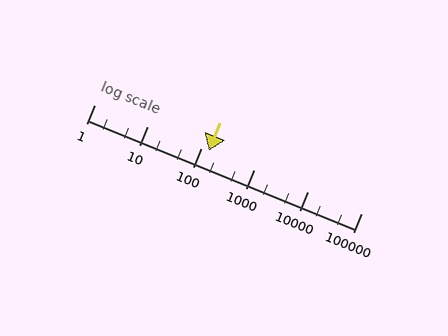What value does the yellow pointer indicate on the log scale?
The pointer indicates approximately 140.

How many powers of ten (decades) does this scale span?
The scale spans 5 decades, from 1 to 100000.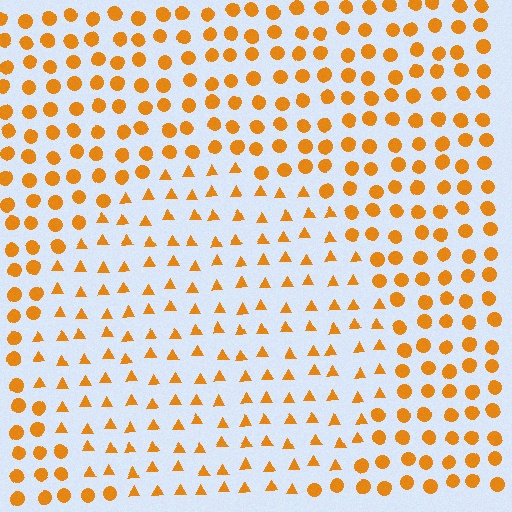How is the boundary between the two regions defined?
The boundary is defined by a change in element shape: triangles inside vs. circles outside. All elements share the same color and spacing.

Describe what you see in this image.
The image is filled with small orange elements arranged in a uniform grid. A circle-shaped region contains triangles, while the surrounding area contains circles. The boundary is defined purely by the change in element shape.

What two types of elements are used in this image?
The image uses triangles inside the circle region and circles outside it.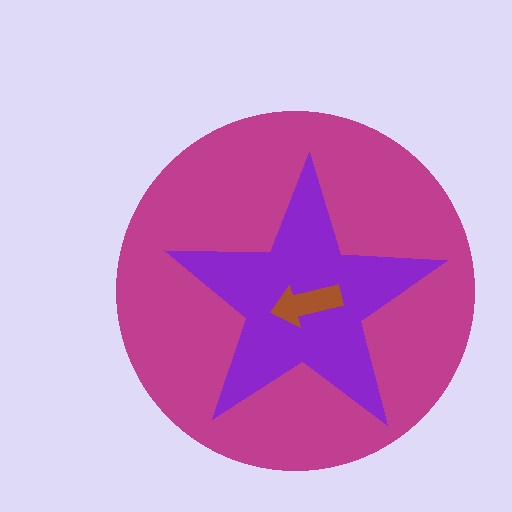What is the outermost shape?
The magenta circle.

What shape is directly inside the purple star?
The brown arrow.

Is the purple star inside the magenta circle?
Yes.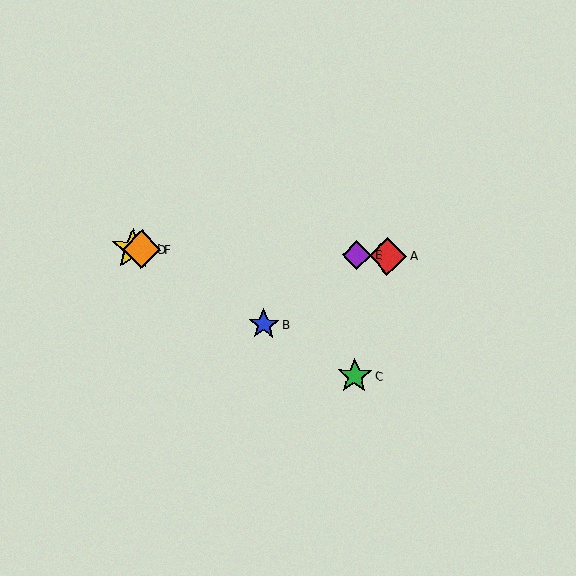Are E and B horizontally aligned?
No, E is at y≈255 and B is at y≈324.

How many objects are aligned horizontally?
4 objects (A, D, E, F) are aligned horizontally.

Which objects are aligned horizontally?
Objects A, D, E, F are aligned horizontally.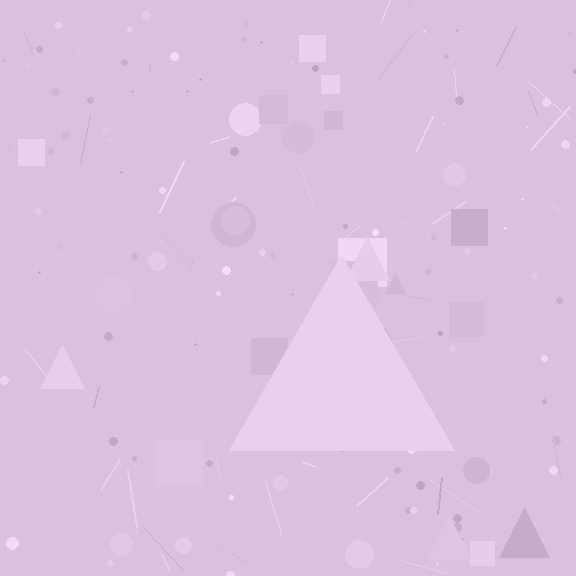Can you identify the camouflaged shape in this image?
The camouflaged shape is a triangle.